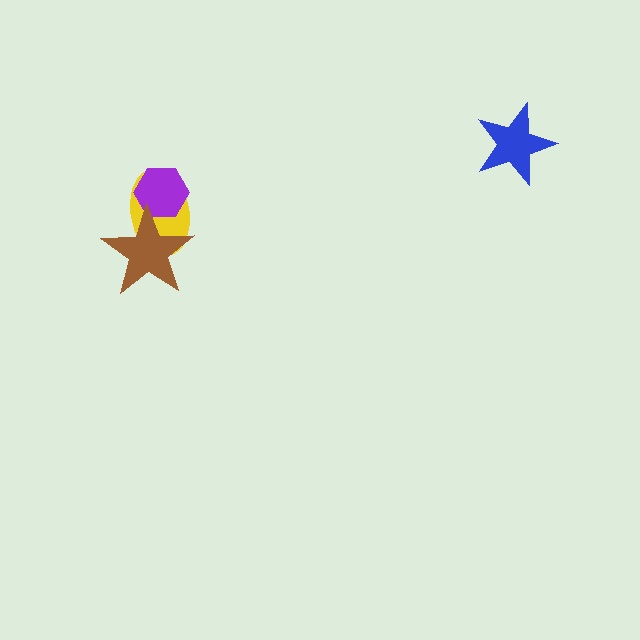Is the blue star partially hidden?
No, no other shape covers it.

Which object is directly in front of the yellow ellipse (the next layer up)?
The purple hexagon is directly in front of the yellow ellipse.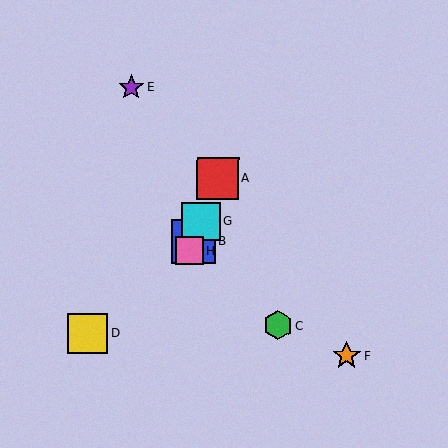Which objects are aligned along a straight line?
Objects A, B, G, H are aligned along a straight line.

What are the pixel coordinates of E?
Object E is at (131, 88).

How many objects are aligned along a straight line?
4 objects (A, B, G, H) are aligned along a straight line.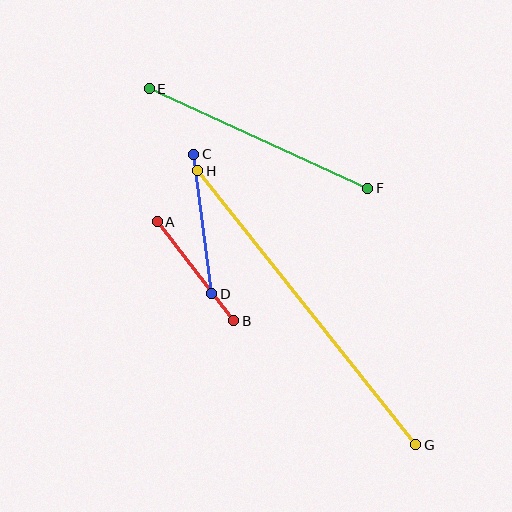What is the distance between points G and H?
The distance is approximately 350 pixels.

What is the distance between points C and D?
The distance is approximately 141 pixels.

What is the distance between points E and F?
The distance is approximately 240 pixels.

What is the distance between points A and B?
The distance is approximately 125 pixels.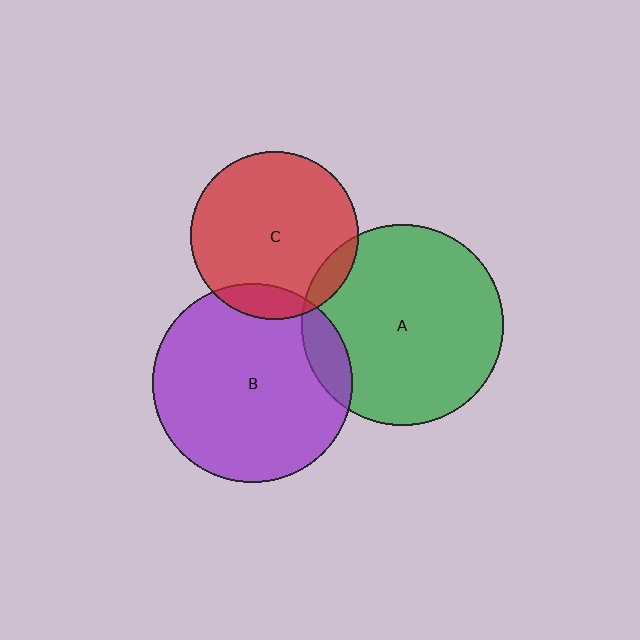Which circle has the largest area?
Circle A (green).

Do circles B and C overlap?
Yes.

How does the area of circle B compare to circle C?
Approximately 1.4 times.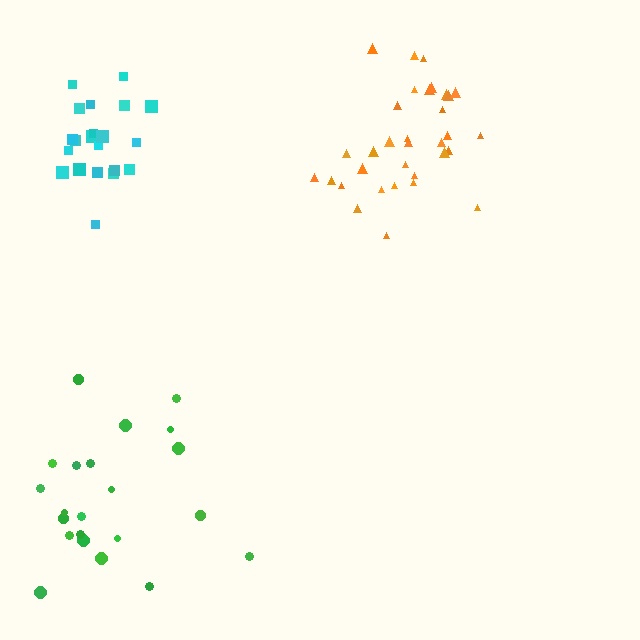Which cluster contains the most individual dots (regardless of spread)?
Orange (33).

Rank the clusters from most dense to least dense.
cyan, orange, green.